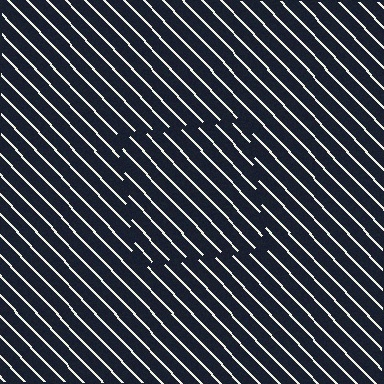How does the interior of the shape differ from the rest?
The interior of the shape contains the same grating, shifted by half a period — the contour is defined by the phase discontinuity where line-ends from the inner and outer gratings abut.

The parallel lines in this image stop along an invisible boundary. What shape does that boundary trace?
An illusory square. The interior of the shape contains the same grating, shifted by half a period — the contour is defined by the phase discontinuity where line-ends from the inner and outer gratings abut.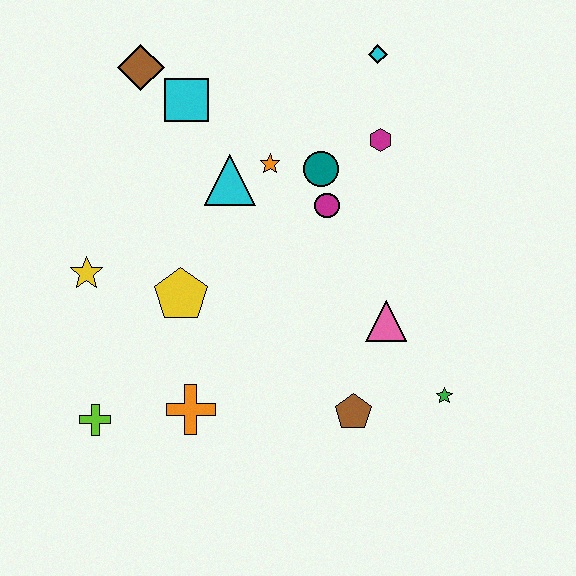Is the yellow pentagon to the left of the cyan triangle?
Yes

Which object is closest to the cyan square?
The brown diamond is closest to the cyan square.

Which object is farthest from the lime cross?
The cyan diamond is farthest from the lime cross.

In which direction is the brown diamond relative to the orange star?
The brown diamond is to the left of the orange star.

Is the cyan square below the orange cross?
No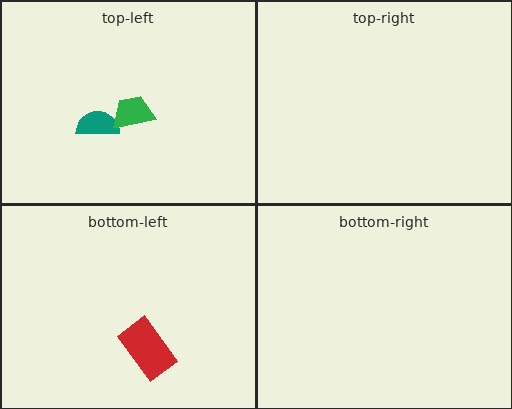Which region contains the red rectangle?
The bottom-left region.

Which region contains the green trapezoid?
The top-left region.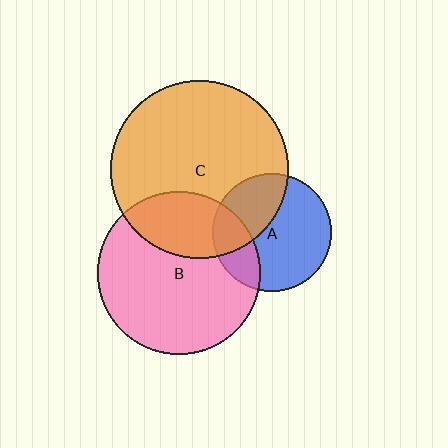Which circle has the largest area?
Circle C (orange).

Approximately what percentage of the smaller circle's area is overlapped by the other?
Approximately 30%.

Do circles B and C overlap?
Yes.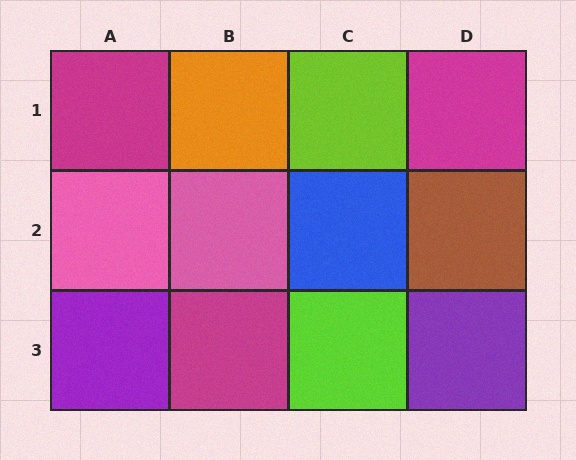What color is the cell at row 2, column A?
Pink.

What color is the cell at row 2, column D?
Brown.